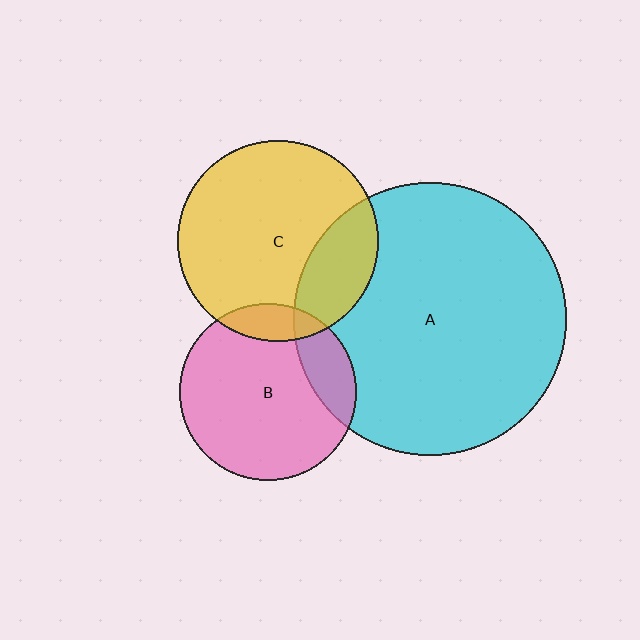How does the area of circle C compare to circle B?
Approximately 1.3 times.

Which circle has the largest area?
Circle A (cyan).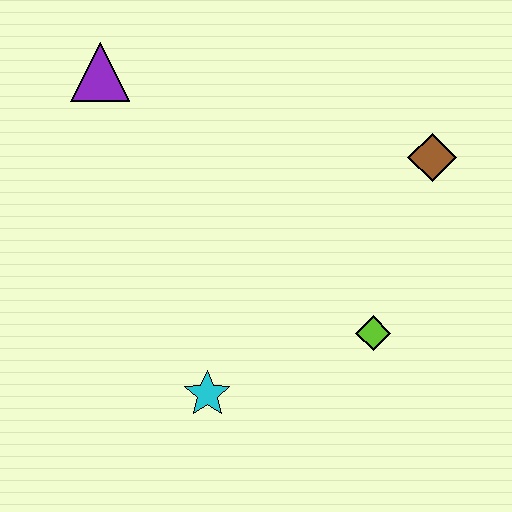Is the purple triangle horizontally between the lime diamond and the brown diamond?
No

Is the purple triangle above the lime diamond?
Yes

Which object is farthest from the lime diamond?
The purple triangle is farthest from the lime diamond.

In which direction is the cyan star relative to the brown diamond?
The cyan star is below the brown diamond.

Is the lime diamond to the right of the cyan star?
Yes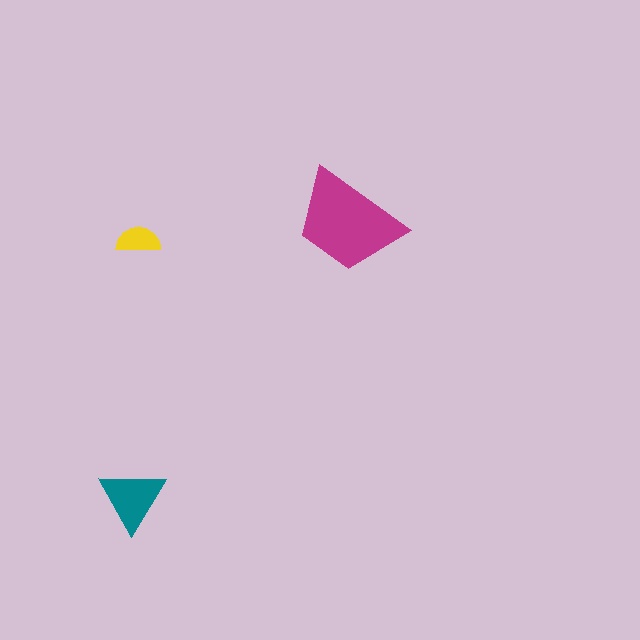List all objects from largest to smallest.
The magenta trapezoid, the teal triangle, the yellow semicircle.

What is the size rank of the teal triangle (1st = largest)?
2nd.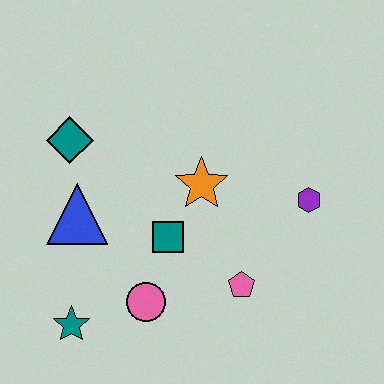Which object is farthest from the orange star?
The teal star is farthest from the orange star.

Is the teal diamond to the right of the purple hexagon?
No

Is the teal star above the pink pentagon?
No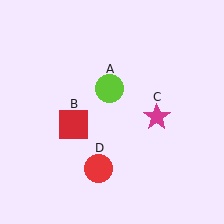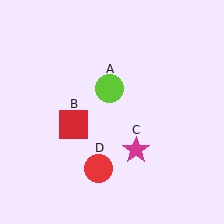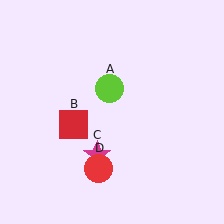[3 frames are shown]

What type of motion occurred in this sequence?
The magenta star (object C) rotated clockwise around the center of the scene.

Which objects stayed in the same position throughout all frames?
Lime circle (object A) and red square (object B) and red circle (object D) remained stationary.